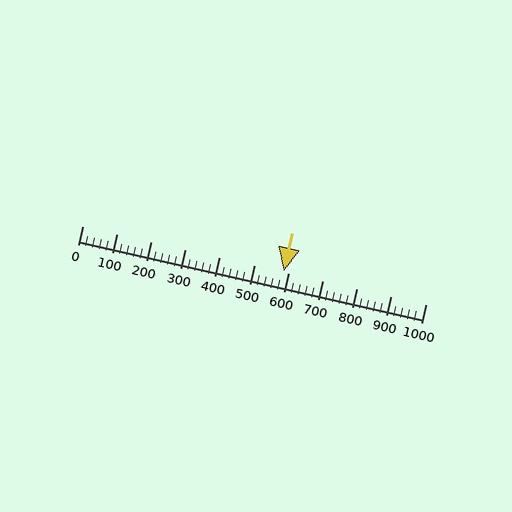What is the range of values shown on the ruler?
The ruler shows values from 0 to 1000.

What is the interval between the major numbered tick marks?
The major tick marks are spaced 100 units apart.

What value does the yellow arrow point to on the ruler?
The yellow arrow points to approximately 586.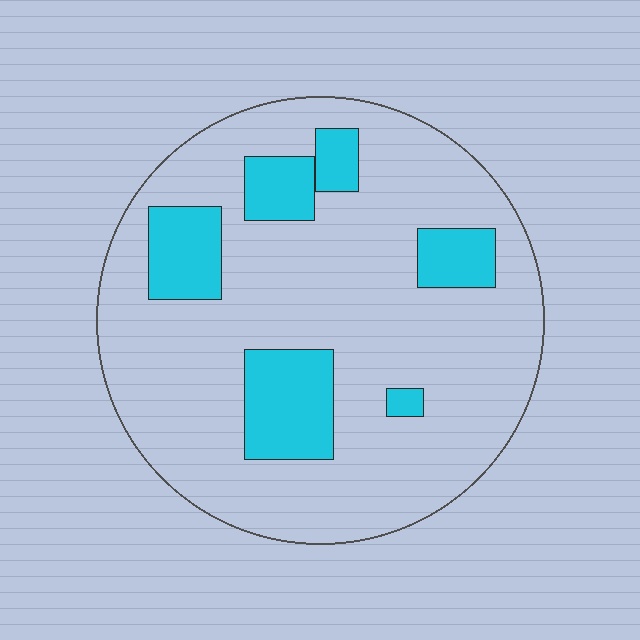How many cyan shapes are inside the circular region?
6.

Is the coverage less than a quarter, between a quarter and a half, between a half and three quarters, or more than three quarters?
Less than a quarter.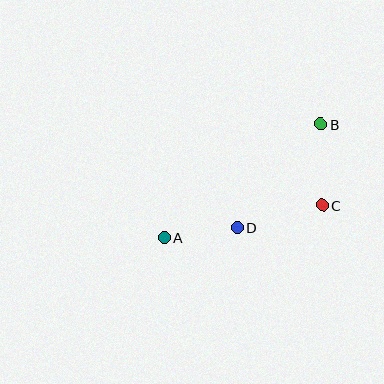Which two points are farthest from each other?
Points A and B are farthest from each other.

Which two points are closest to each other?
Points A and D are closest to each other.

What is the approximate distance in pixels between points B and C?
The distance between B and C is approximately 81 pixels.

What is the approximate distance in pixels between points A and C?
The distance between A and C is approximately 162 pixels.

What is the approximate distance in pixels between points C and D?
The distance between C and D is approximately 88 pixels.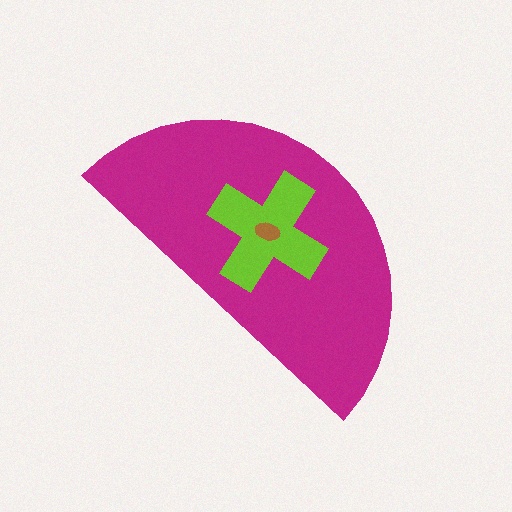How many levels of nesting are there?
3.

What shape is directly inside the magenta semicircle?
The lime cross.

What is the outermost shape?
The magenta semicircle.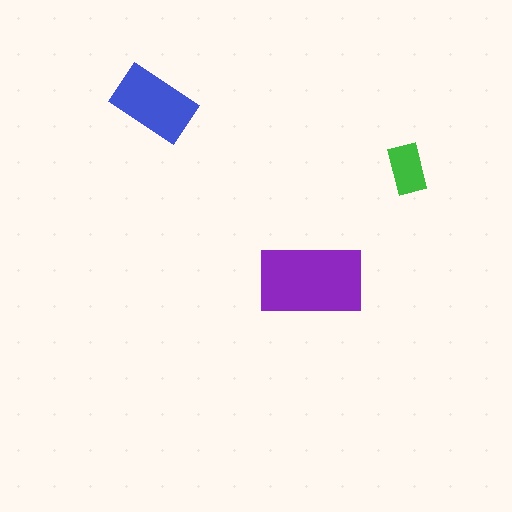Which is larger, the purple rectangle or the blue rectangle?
The purple one.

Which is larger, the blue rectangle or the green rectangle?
The blue one.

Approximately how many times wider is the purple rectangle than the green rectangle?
About 2 times wider.